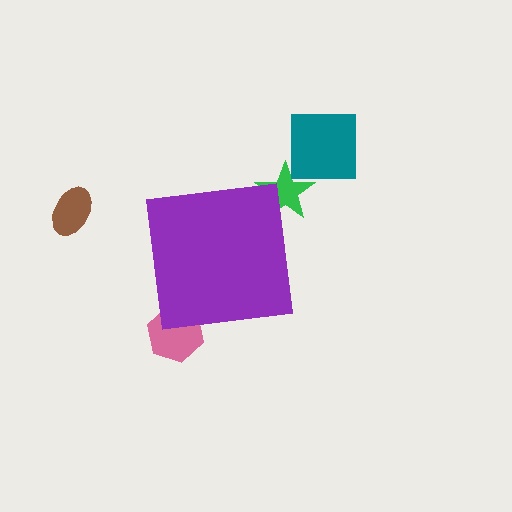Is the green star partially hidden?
Yes, the green star is partially hidden behind the purple square.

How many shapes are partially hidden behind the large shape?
2 shapes are partially hidden.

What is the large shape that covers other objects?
A purple square.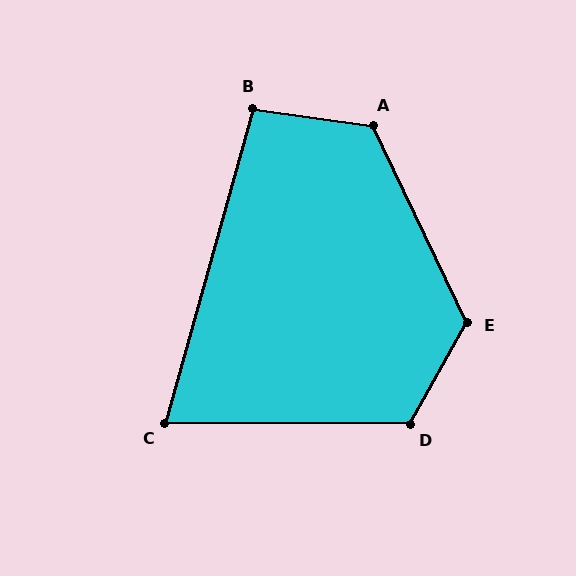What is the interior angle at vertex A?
Approximately 124 degrees (obtuse).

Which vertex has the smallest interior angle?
C, at approximately 75 degrees.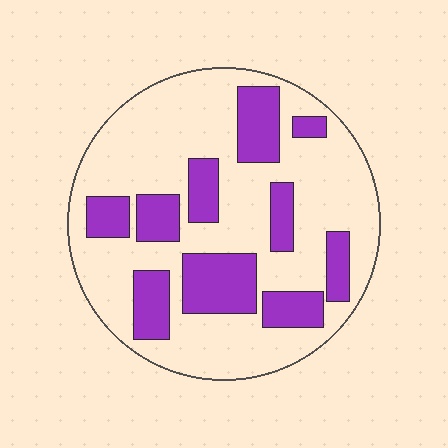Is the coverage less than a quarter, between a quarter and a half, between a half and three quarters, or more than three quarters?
Between a quarter and a half.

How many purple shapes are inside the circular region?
10.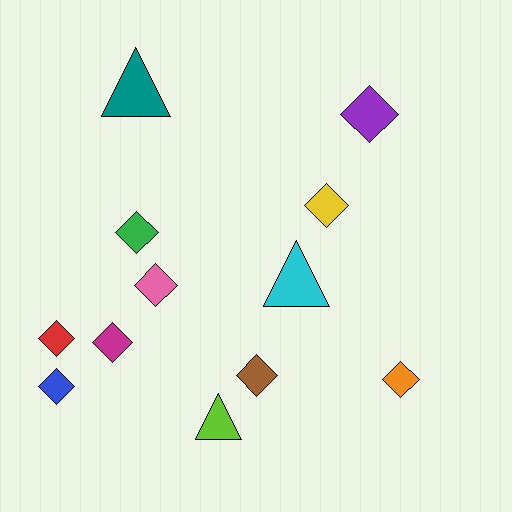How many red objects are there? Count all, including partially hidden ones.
There is 1 red object.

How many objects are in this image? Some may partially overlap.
There are 12 objects.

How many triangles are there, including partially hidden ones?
There are 3 triangles.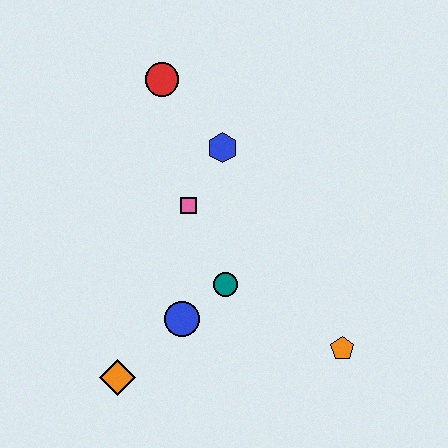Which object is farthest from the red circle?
The orange pentagon is farthest from the red circle.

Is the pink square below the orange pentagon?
No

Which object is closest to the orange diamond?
The blue circle is closest to the orange diamond.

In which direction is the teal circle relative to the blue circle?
The teal circle is to the right of the blue circle.